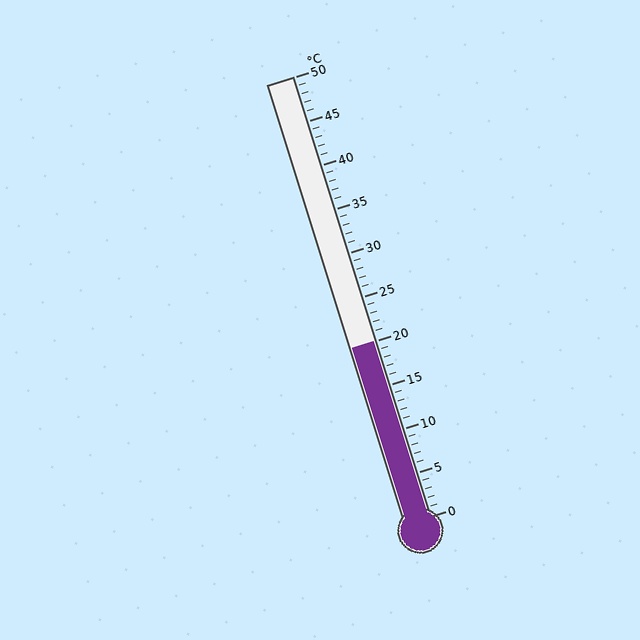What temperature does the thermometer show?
The thermometer shows approximately 20°C.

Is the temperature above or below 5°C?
The temperature is above 5°C.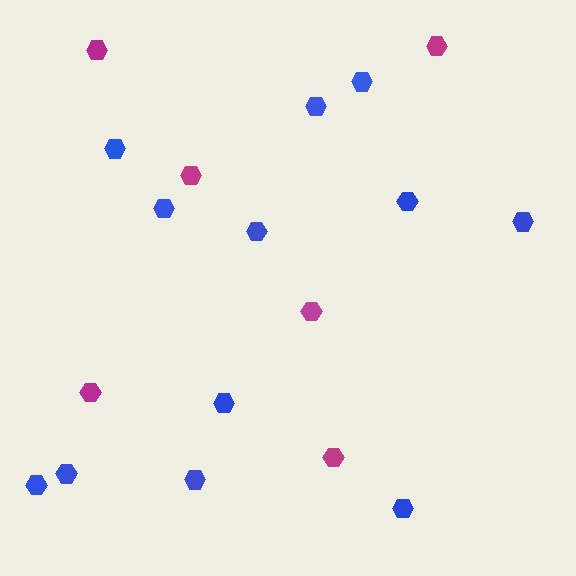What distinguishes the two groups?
There are 2 groups: one group of blue hexagons (12) and one group of magenta hexagons (6).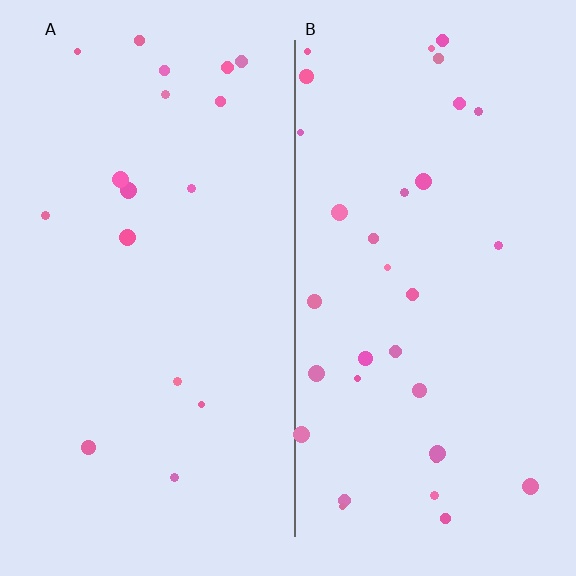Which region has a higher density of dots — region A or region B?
B (the right).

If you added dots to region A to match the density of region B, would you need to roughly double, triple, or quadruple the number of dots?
Approximately double.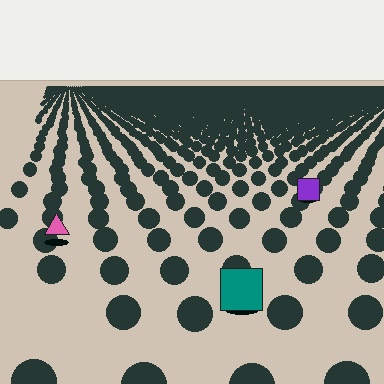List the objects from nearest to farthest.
From nearest to farthest: the teal square, the pink triangle, the purple square.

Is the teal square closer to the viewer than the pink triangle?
Yes. The teal square is closer — you can tell from the texture gradient: the ground texture is coarser near it.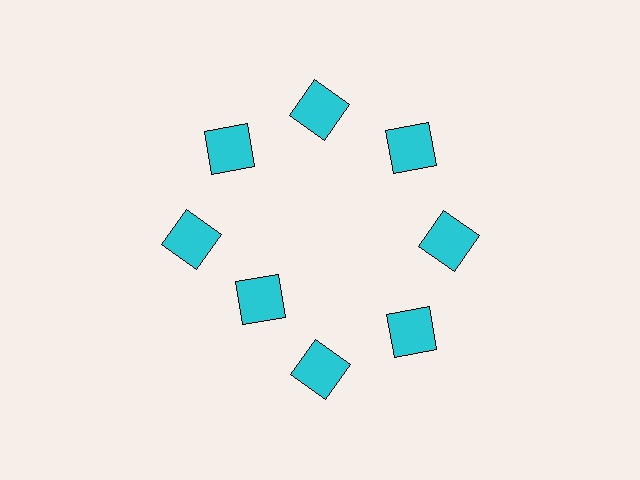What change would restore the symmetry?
The symmetry would be restored by moving it outward, back onto the ring so that all 8 squares sit at equal angles and equal distance from the center.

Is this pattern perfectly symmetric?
No. The 8 cyan squares are arranged in a ring, but one element near the 8 o'clock position is pulled inward toward the center, breaking the 8-fold rotational symmetry.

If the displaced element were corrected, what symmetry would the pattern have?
It would have 8-fold rotational symmetry — the pattern would map onto itself every 45 degrees.